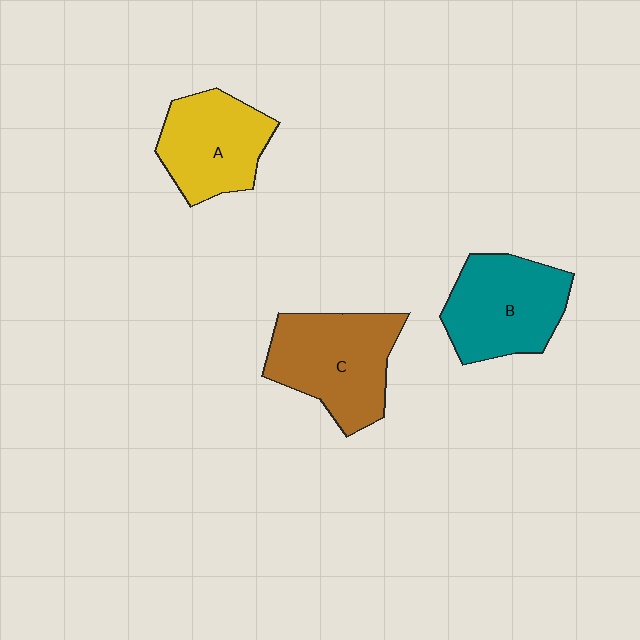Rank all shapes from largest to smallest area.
From largest to smallest: C (brown), B (teal), A (yellow).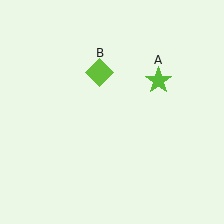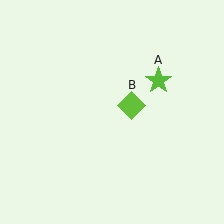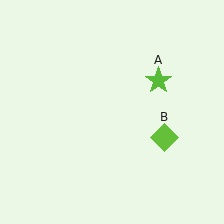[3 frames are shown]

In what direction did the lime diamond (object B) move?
The lime diamond (object B) moved down and to the right.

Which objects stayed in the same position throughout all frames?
Lime star (object A) remained stationary.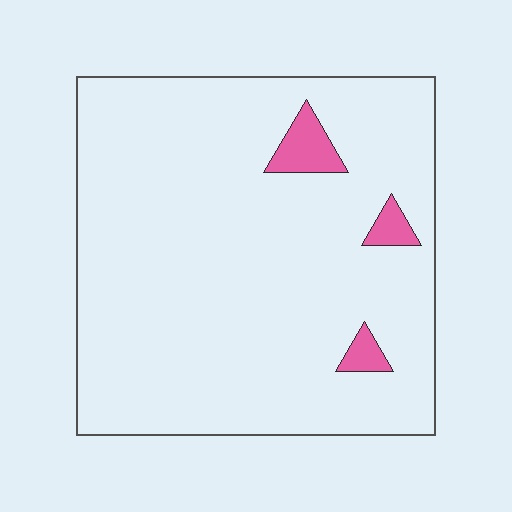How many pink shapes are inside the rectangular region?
3.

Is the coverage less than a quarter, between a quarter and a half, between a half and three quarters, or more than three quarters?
Less than a quarter.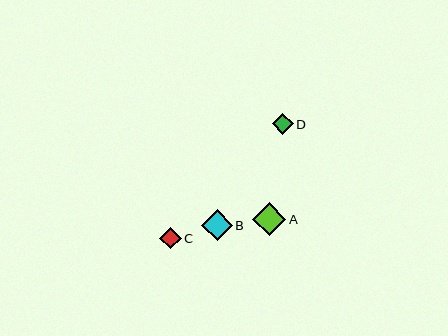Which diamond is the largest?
Diamond A is the largest with a size of approximately 33 pixels.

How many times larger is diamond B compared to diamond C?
Diamond B is approximately 1.4 times the size of diamond C.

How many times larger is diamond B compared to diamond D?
Diamond B is approximately 1.5 times the size of diamond D.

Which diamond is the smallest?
Diamond D is the smallest with a size of approximately 21 pixels.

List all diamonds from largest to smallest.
From largest to smallest: A, B, C, D.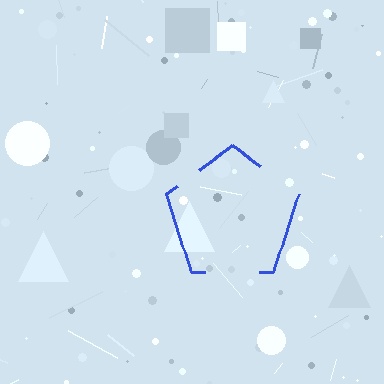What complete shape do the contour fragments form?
The contour fragments form a pentagon.